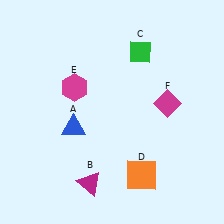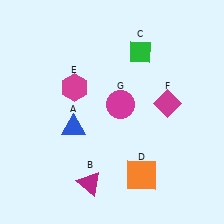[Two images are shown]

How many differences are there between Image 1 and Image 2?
There is 1 difference between the two images.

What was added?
A magenta circle (G) was added in Image 2.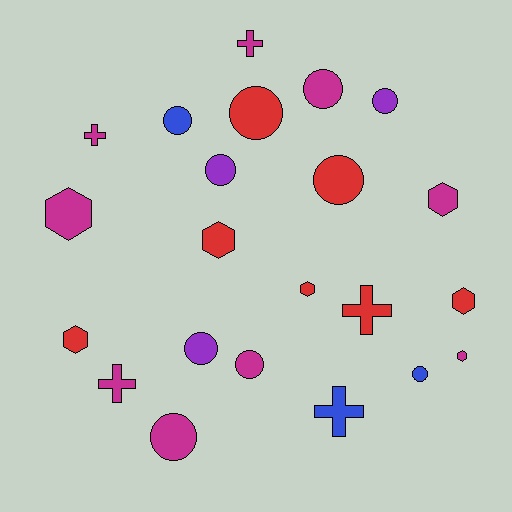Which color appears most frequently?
Magenta, with 9 objects.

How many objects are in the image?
There are 22 objects.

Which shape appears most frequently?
Circle, with 10 objects.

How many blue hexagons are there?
There are no blue hexagons.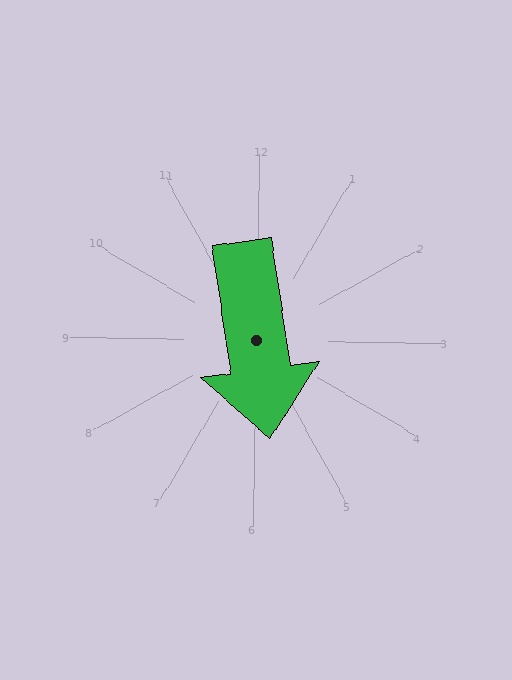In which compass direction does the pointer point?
South.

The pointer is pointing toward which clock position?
Roughly 6 o'clock.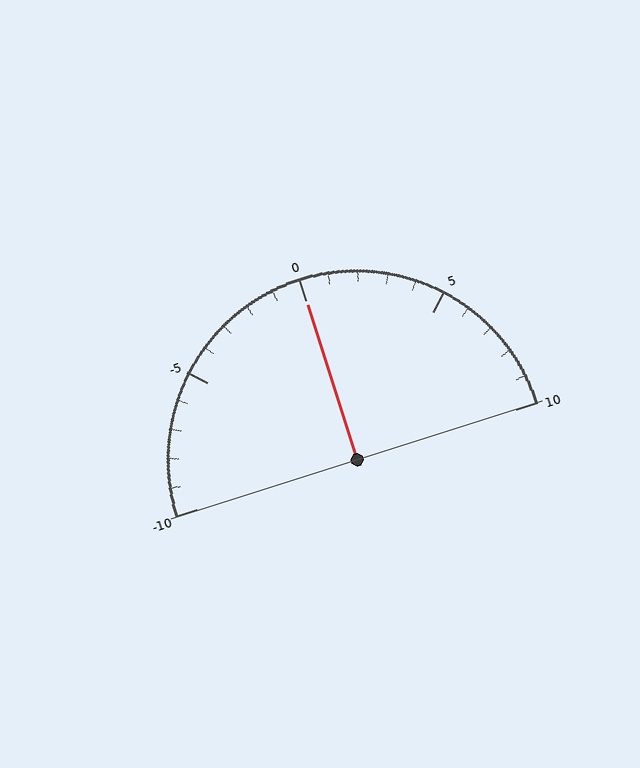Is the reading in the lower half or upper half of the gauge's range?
The reading is in the upper half of the range (-10 to 10).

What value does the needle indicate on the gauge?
The needle indicates approximately 0.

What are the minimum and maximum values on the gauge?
The gauge ranges from -10 to 10.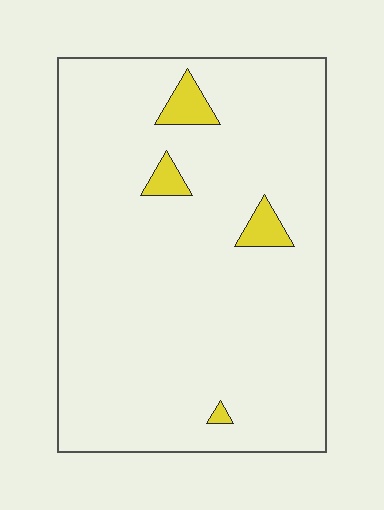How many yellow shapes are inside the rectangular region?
4.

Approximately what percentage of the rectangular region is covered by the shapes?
Approximately 5%.